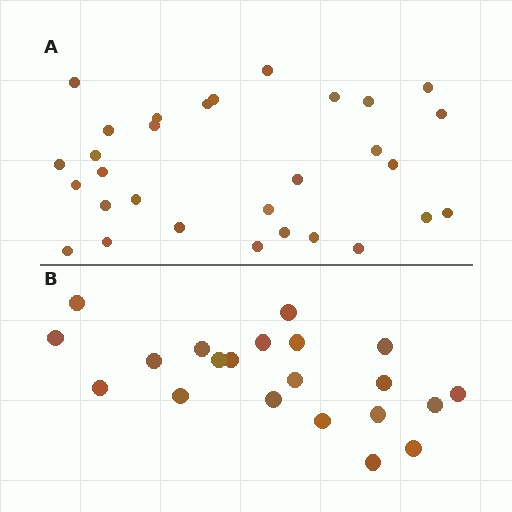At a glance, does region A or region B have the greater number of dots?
Region A (the top region) has more dots.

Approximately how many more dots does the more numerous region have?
Region A has roughly 8 or so more dots than region B.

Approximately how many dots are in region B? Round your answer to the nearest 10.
About 20 dots. (The exact count is 21, which rounds to 20.)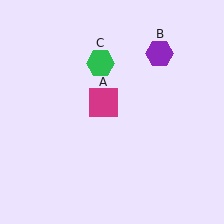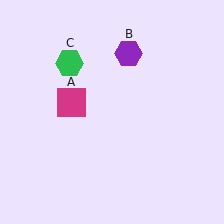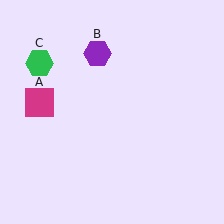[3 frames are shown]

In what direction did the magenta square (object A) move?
The magenta square (object A) moved left.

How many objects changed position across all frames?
3 objects changed position: magenta square (object A), purple hexagon (object B), green hexagon (object C).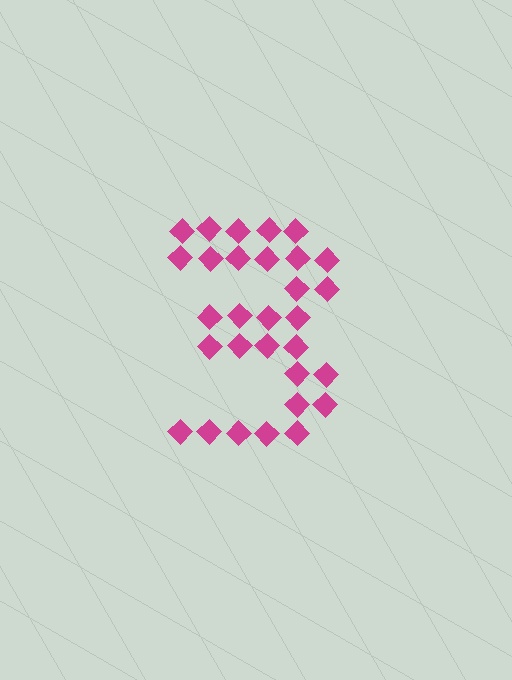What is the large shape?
The large shape is the digit 3.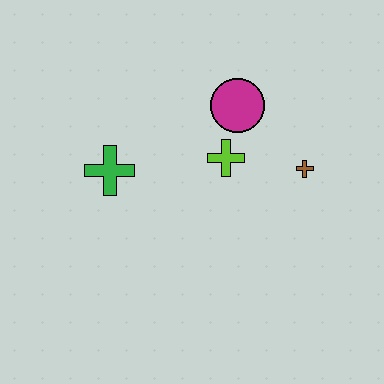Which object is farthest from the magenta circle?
The green cross is farthest from the magenta circle.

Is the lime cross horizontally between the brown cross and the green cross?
Yes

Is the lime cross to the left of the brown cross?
Yes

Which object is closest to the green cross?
The lime cross is closest to the green cross.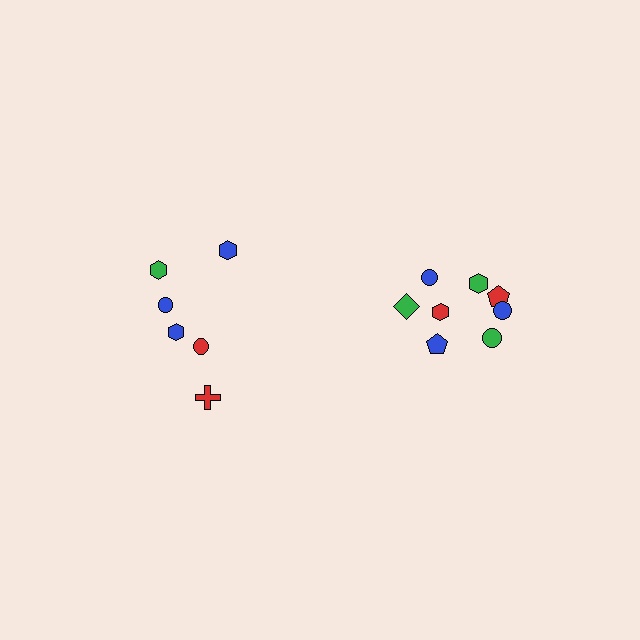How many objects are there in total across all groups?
There are 14 objects.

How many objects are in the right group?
There are 8 objects.